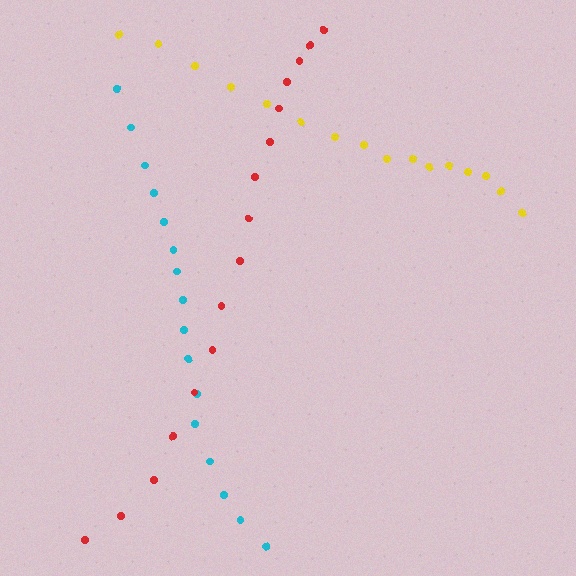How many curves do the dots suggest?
There are 3 distinct paths.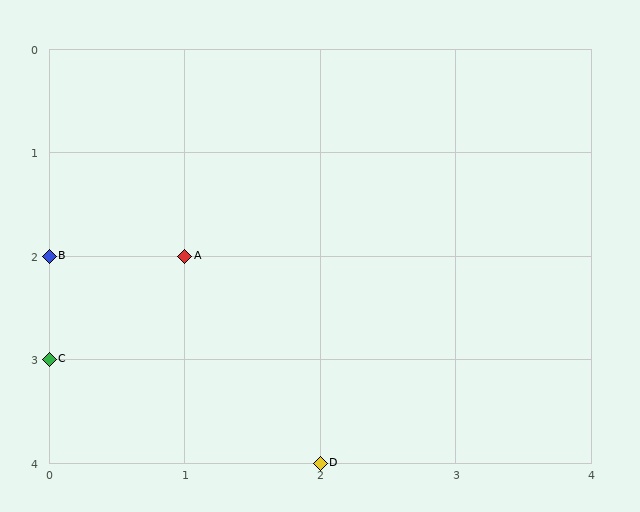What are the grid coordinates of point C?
Point C is at grid coordinates (0, 3).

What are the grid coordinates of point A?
Point A is at grid coordinates (1, 2).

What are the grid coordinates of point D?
Point D is at grid coordinates (2, 4).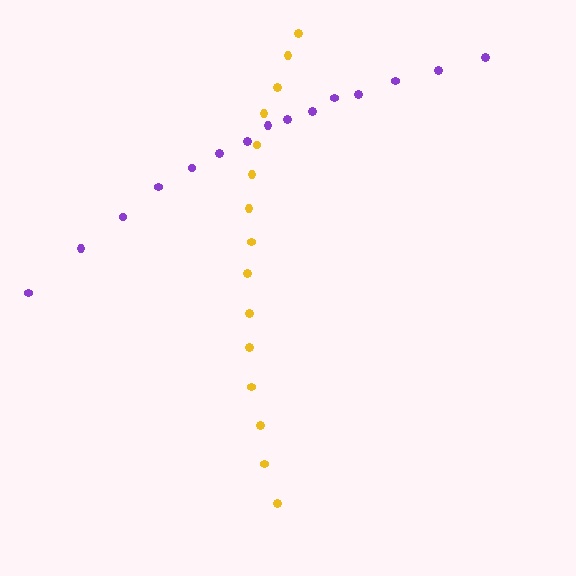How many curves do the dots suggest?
There are 2 distinct paths.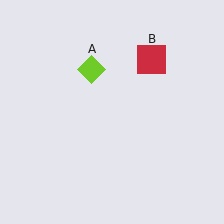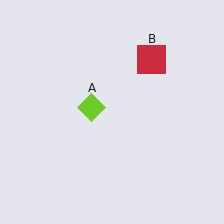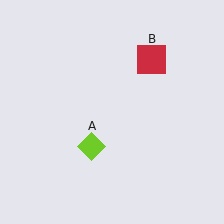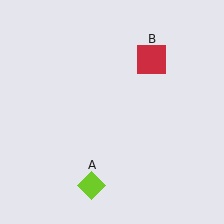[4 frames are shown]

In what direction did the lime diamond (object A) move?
The lime diamond (object A) moved down.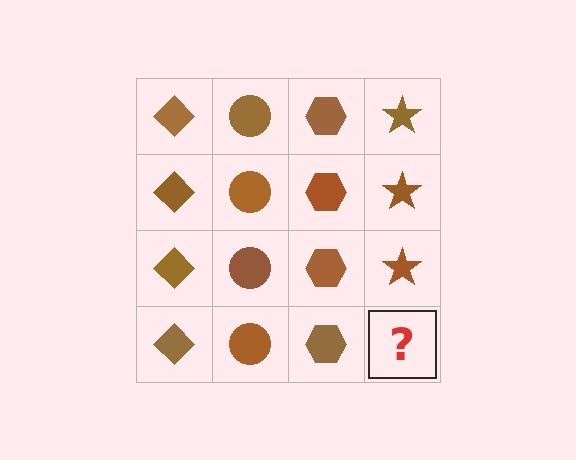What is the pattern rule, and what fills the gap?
The rule is that each column has a consistent shape. The gap should be filled with a brown star.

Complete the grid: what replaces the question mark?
The question mark should be replaced with a brown star.